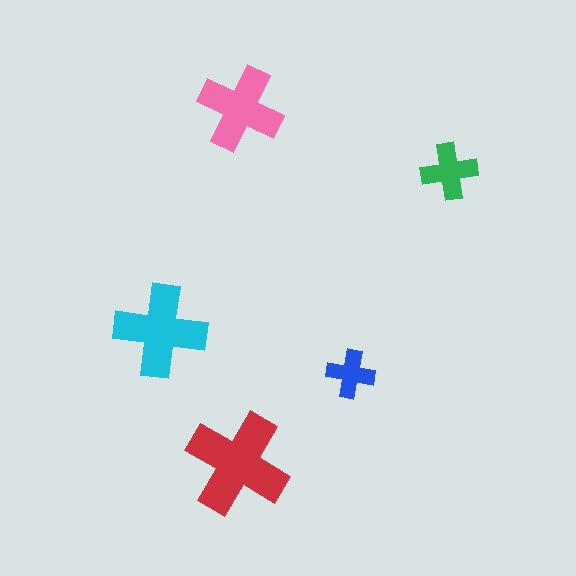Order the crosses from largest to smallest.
the red one, the cyan one, the pink one, the green one, the blue one.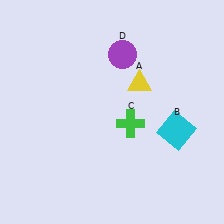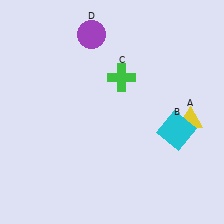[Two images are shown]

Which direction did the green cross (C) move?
The green cross (C) moved up.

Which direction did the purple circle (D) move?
The purple circle (D) moved left.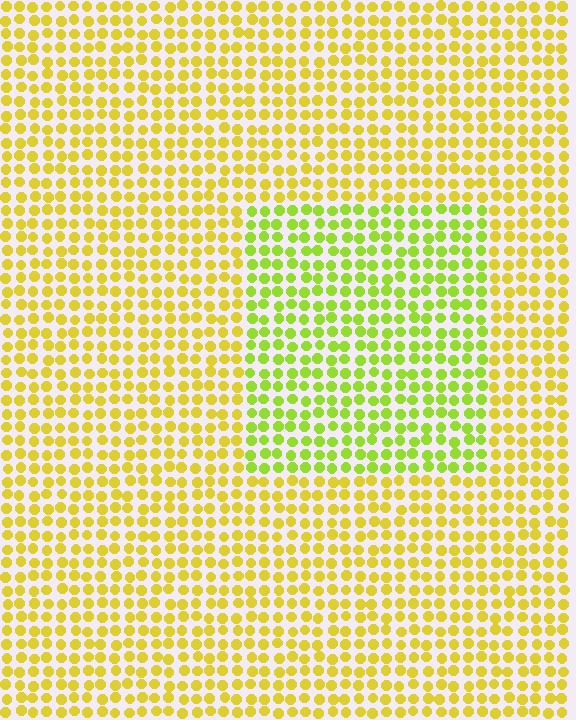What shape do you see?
I see a rectangle.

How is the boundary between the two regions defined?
The boundary is defined purely by a slight shift in hue (about 31 degrees). Spacing, size, and orientation are identical on both sides.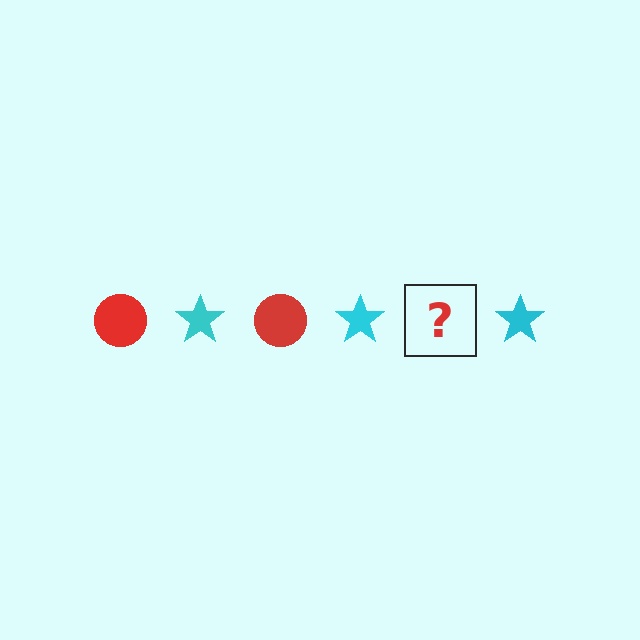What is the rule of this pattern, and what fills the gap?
The rule is that the pattern alternates between red circle and cyan star. The gap should be filled with a red circle.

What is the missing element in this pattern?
The missing element is a red circle.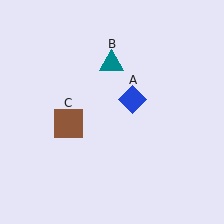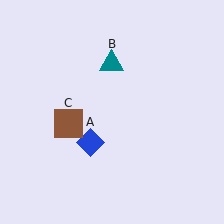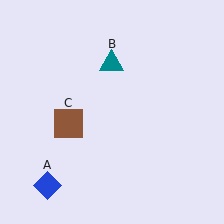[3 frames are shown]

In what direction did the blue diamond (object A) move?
The blue diamond (object A) moved down and to the left.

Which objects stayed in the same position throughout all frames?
Teal triangle (object B) and brown square (object C) remained stationary.